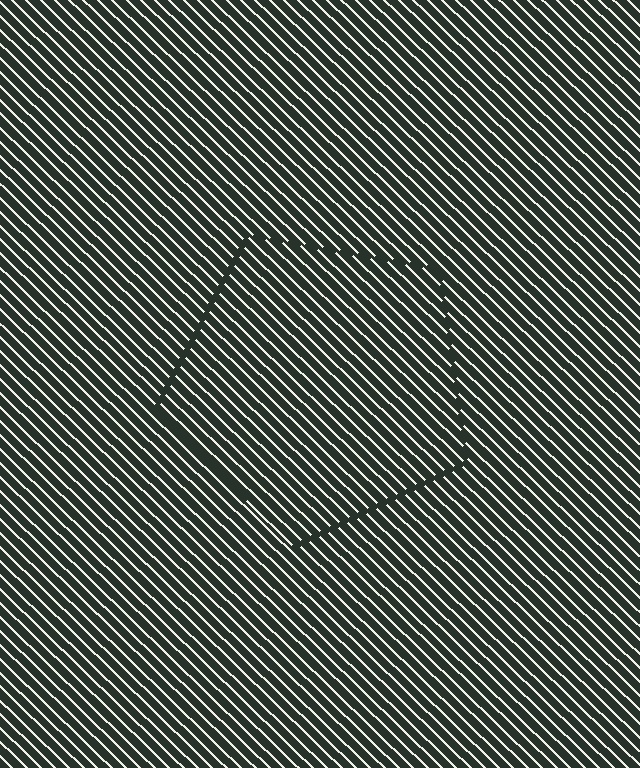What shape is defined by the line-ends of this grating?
An illusory pentagon. The interior of the shape contains the same grating, shifted by half a period — the contour is defined by the phase discontinuity where line-ends from the inner and outer gratings abut.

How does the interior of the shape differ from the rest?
The interior of the shape contains the same grating, shifted by half a period — the contour is defined by the phase discontinuity where line-ends from the inner and outer gratings abut.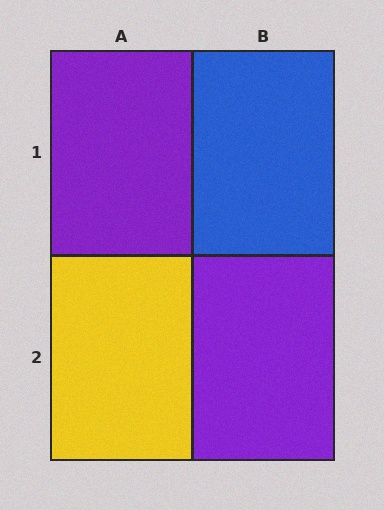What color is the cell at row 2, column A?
Yellow.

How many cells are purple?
2 cells are purple.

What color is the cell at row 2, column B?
Purple.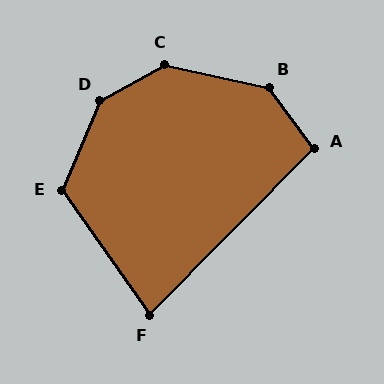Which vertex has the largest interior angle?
D, at approximately 141 degrees.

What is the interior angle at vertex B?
Approximately 139 degrees (obtuse).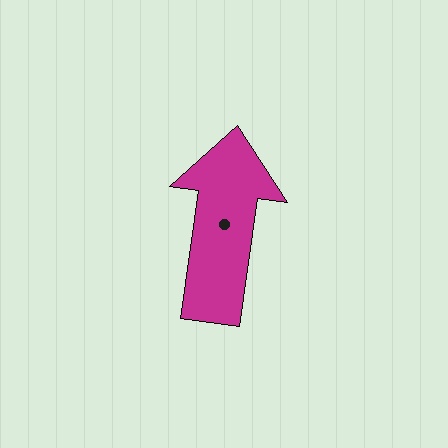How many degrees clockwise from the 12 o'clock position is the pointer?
Approximately 8 degrees.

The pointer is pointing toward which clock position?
Roughly 12 o'clock.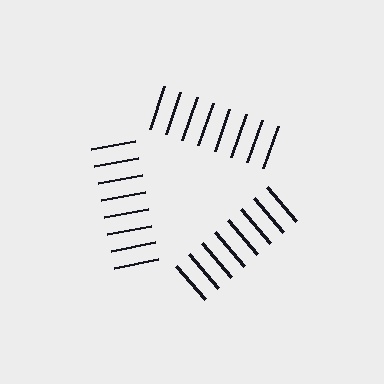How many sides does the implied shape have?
3 sides — the line-ends trace a triangle.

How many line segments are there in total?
24 — 8 along each of the 3 edges.